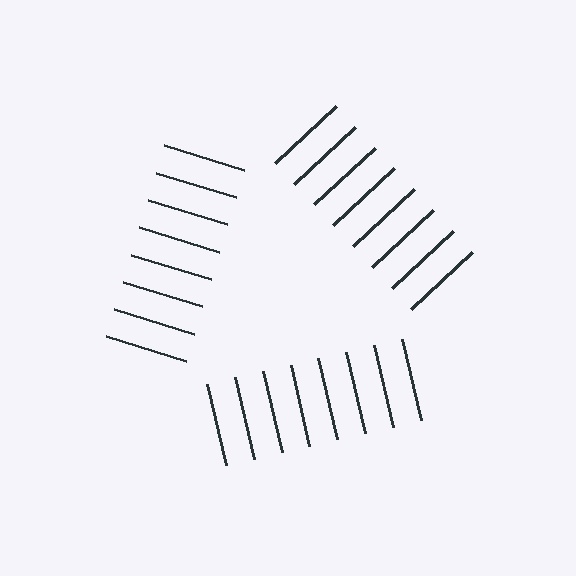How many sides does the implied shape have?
3 sides — the line-ends trace a triangle.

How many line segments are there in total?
24 — 8 along each of the 3 edges.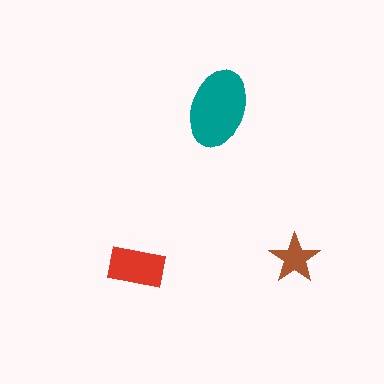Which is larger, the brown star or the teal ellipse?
The teal ellipse.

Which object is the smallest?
The brown star.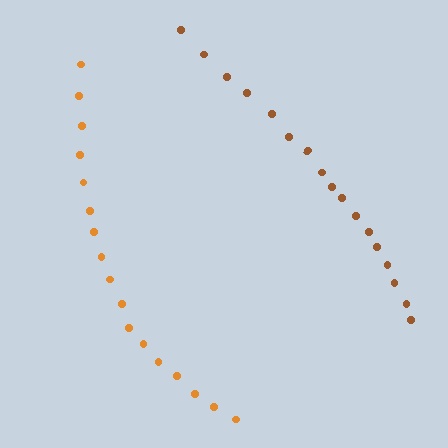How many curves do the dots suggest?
There are 2 distinct paths.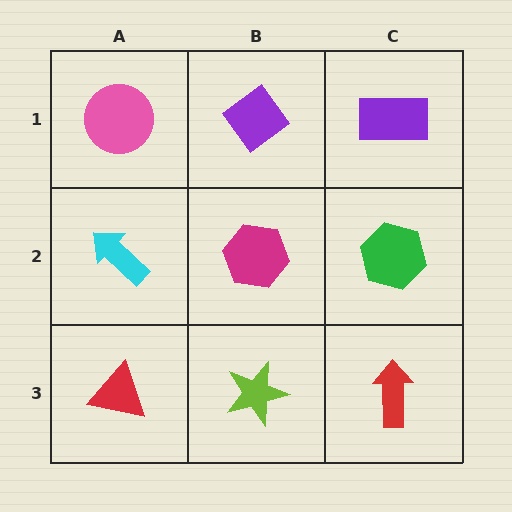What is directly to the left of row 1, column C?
A purple diamond.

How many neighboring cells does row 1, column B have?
3.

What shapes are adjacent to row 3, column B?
A magenta hexagon (row 2, column B), a red triangle (row 3, column A), a red arrow (row 3, column C).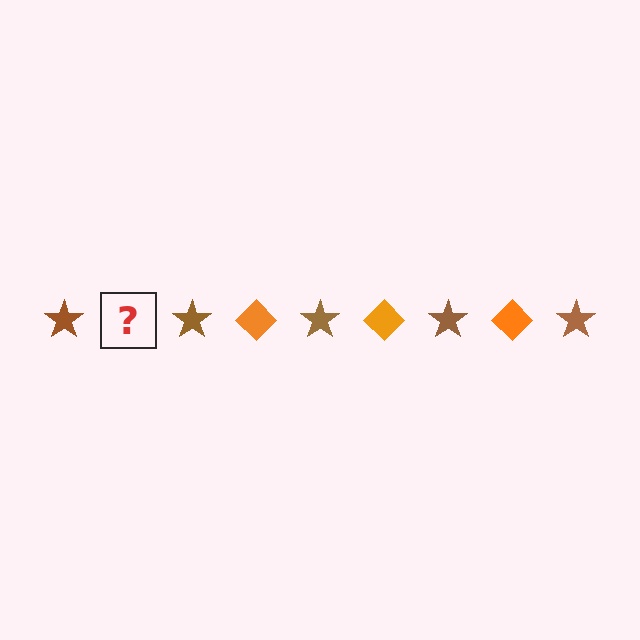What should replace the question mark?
The question mark should be replaced with an orange diamond.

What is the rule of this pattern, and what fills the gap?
The rule is that the pattern alternates between brown star and orange diamond. The gap should be filled with an orange diamond.